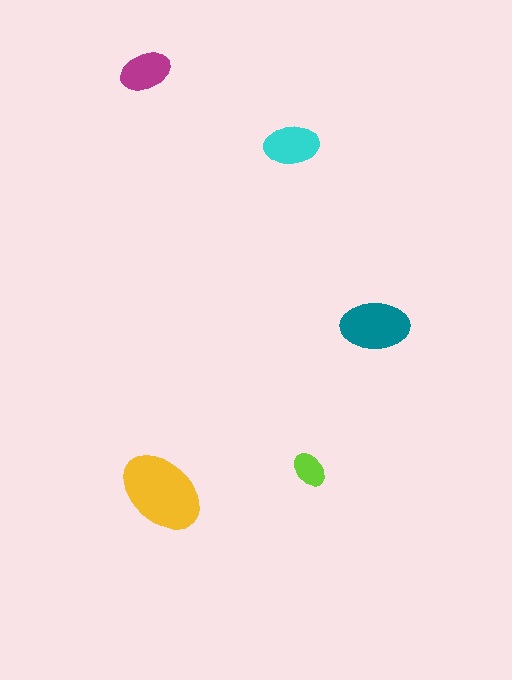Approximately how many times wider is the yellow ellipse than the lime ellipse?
About 2.5 times wider.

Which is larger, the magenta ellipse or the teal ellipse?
The teal one.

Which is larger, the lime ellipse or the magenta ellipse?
The magenta one.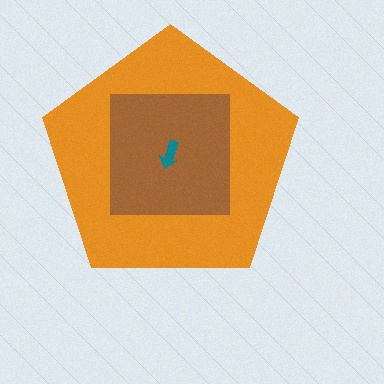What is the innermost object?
The teal arrow.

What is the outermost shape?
The orange pentagon.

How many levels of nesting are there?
3.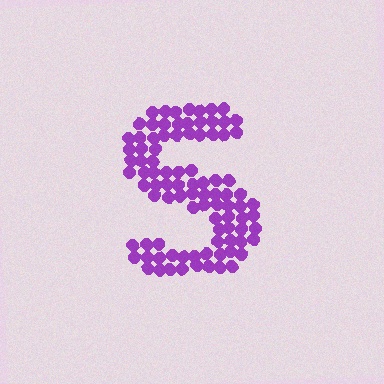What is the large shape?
The large shape is the letter S.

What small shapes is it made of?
It is made of small circles.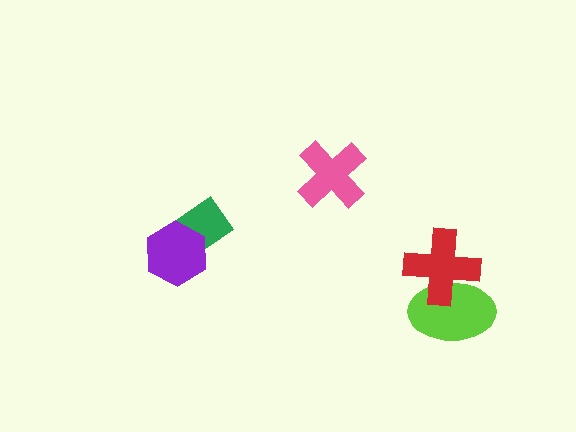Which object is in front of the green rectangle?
The purple hexagon is in front of the green rectangle.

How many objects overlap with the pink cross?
0 objects overlap with the pink cross.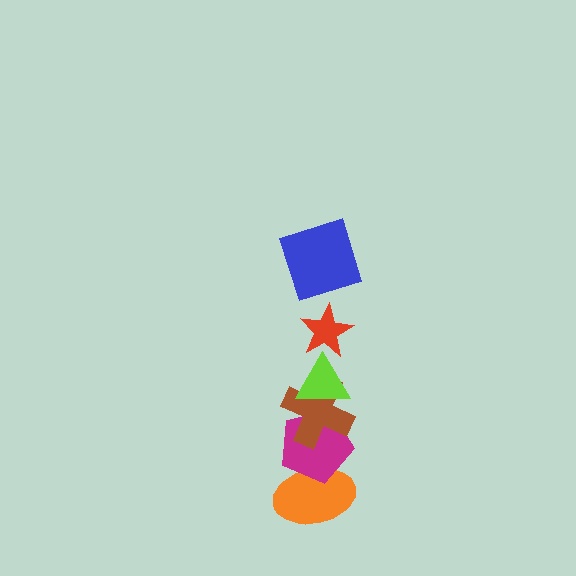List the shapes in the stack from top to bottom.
From top to bottom: the blue square, the red star, the lime triangle, the brown cross, the magenta pentagon, the orange ellipse.